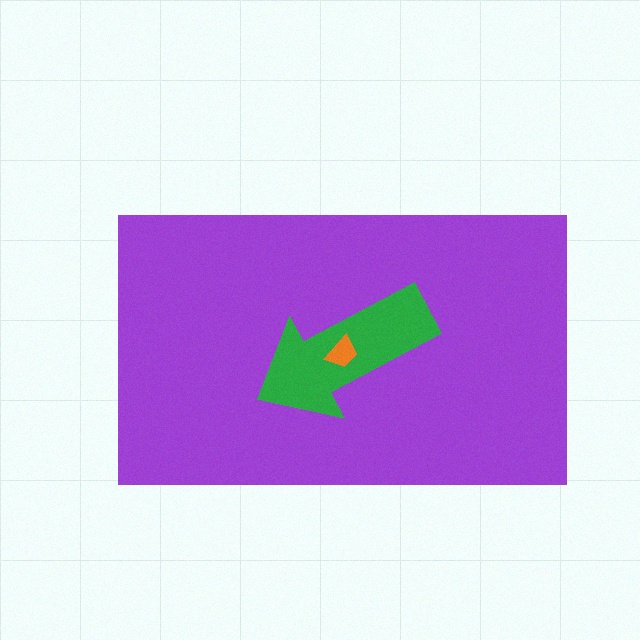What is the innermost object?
The orange trapezoid.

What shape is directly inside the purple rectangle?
The green arrow.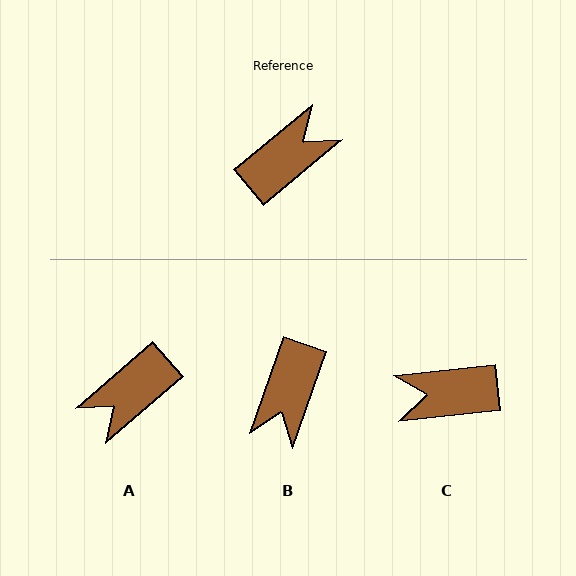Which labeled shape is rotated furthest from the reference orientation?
A, about 179 degrees away.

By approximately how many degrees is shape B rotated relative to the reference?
Approximately 149 degrees clockwise.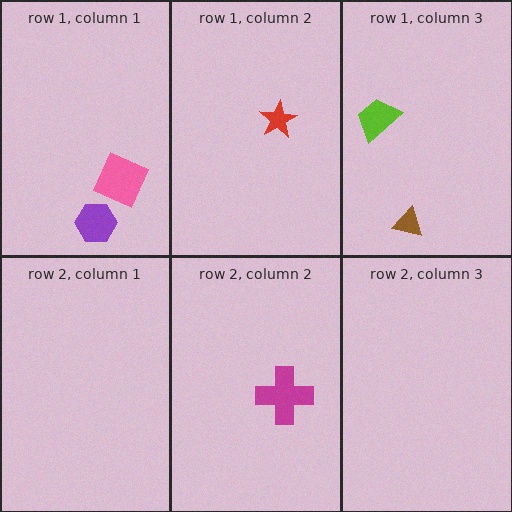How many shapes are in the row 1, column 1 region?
2.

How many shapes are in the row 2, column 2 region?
1.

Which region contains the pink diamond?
The row 1, column 1 region.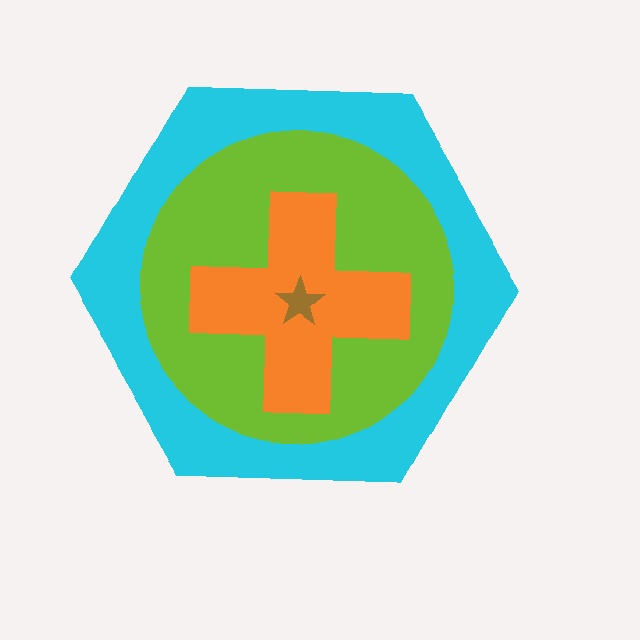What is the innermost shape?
The brown star.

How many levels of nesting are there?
4.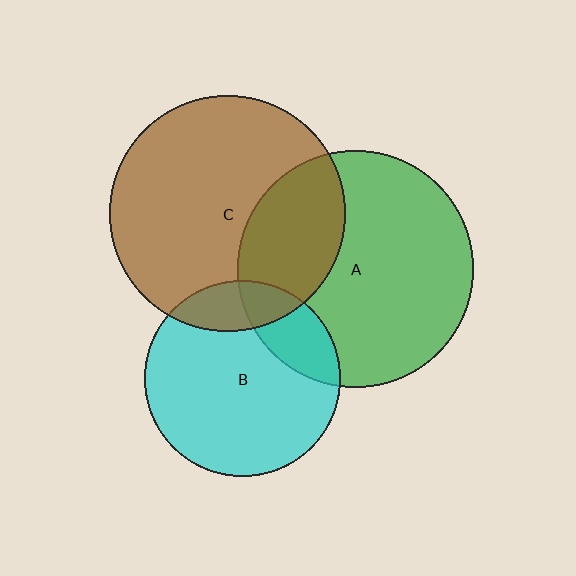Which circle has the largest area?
Circle A (green).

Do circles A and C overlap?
Yes.